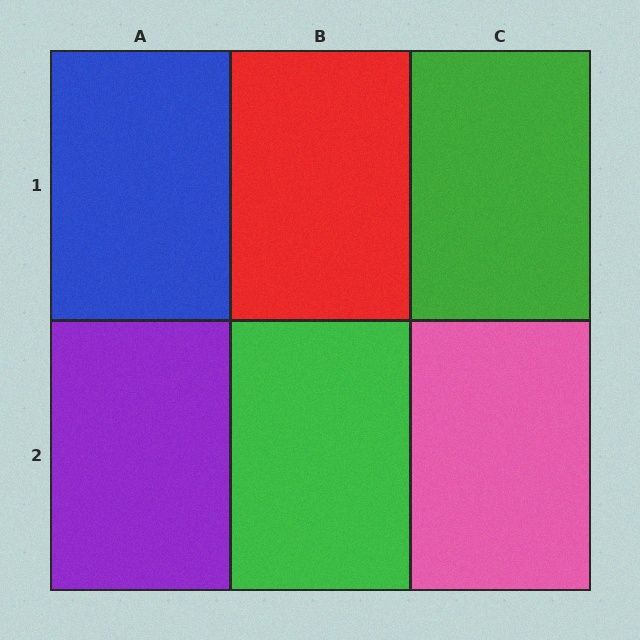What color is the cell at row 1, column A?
Blue.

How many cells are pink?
1 cell is pink.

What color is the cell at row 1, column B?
Red.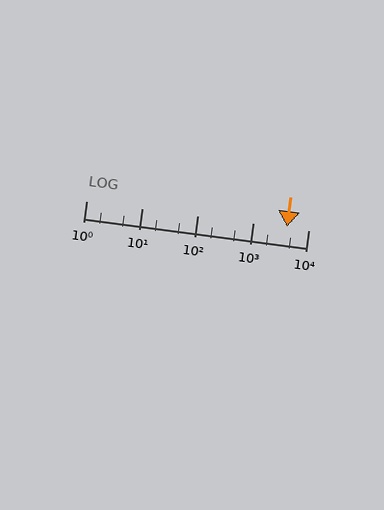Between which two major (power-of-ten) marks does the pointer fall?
The pointer is between 1000 and 10000.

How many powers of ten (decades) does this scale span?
The scale spans 4 decades, from 1 to 10000.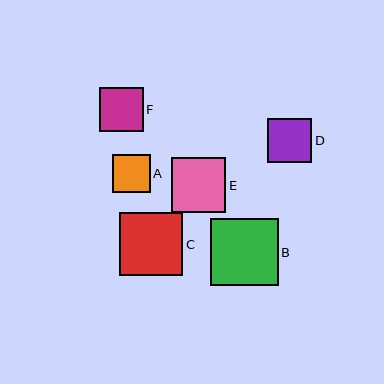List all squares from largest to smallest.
From largest to smallest: B, C, E, D, F, A.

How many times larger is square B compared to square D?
Square B is approximately 1.5 times the size of square D.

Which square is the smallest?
Square A is the smallest with a size of approximately 38 pixels.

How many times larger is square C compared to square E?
Square C is approximately 1.2 times the size of square E.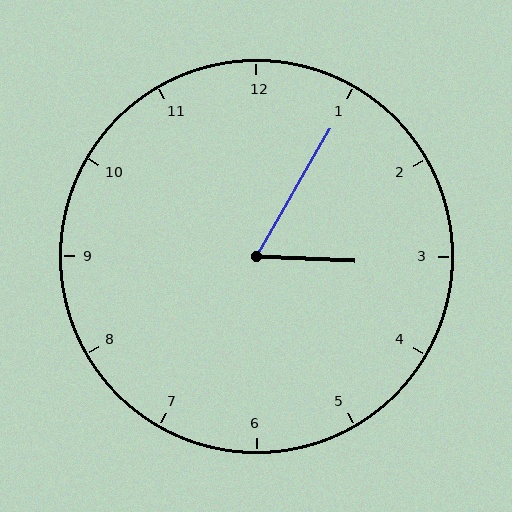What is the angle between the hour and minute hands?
Approximately 62 degrees.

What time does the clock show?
3:05.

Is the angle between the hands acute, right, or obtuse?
It is acute.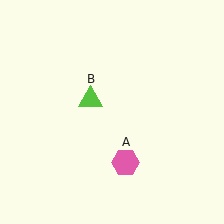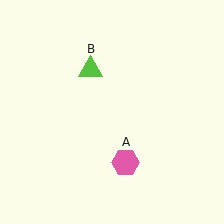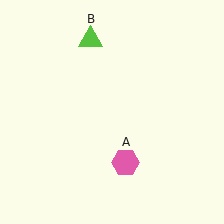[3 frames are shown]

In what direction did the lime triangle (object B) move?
The lime triangle (object B) moved up.